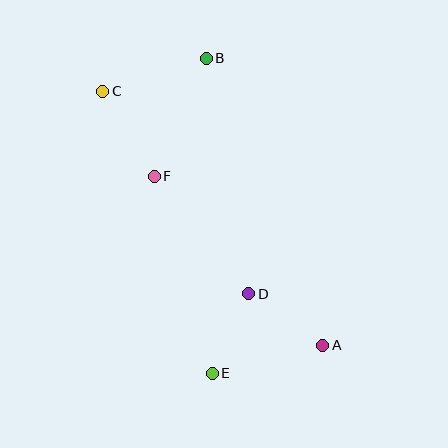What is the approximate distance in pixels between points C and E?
The distance between C and E is approximately 303 pixels.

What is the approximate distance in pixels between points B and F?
The distance between B and F is approximately 129 pixels.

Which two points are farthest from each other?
Points A and C are farthest from each other.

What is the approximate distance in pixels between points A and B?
The distance between A and B is approximately 310 pixels.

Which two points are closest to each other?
Points D and E are closest to each other.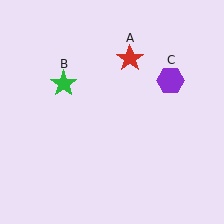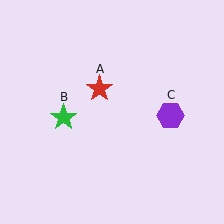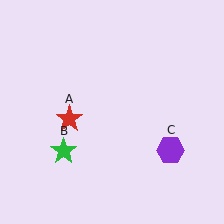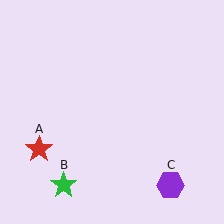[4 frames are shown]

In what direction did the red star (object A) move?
The red star (object A) moved down and to the left.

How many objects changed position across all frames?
3 objects changed position: red star (object A), green star (object B), purple hexagon (object C).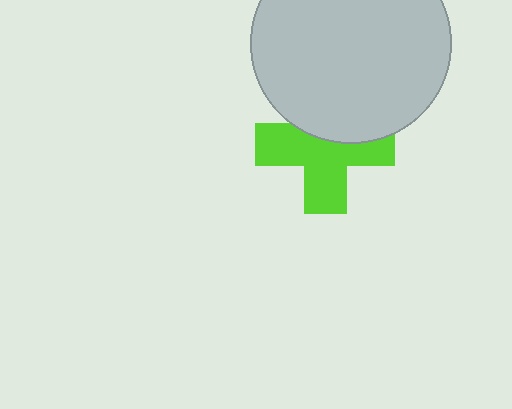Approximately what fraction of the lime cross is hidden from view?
Roughly 37% of the lime cross is hidden behind the light gray circle.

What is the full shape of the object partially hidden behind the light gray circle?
The partially hidden object is a lime cross.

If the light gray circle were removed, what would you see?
You would see the complete lime cross.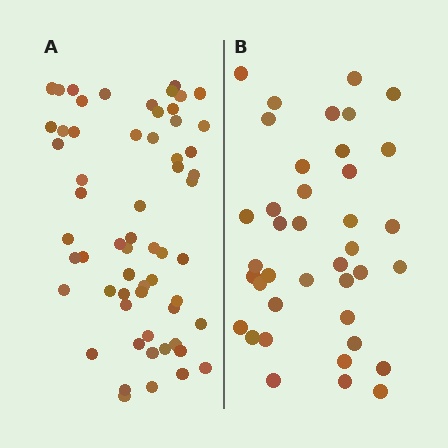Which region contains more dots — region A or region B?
Region A (the left region) has more dots.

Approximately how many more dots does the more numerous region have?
Region A has approximately 20 more dots than region B.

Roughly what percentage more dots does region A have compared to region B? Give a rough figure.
About 55% more.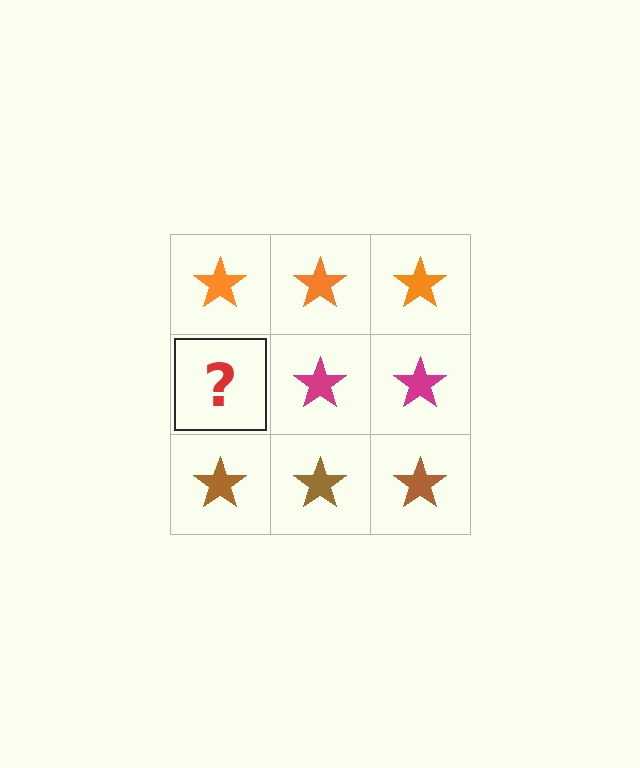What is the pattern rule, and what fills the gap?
The rule is that each row has a consistent color. The gap should be filled with a magenta star.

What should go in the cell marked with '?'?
The missing cell should contain a magenta star.